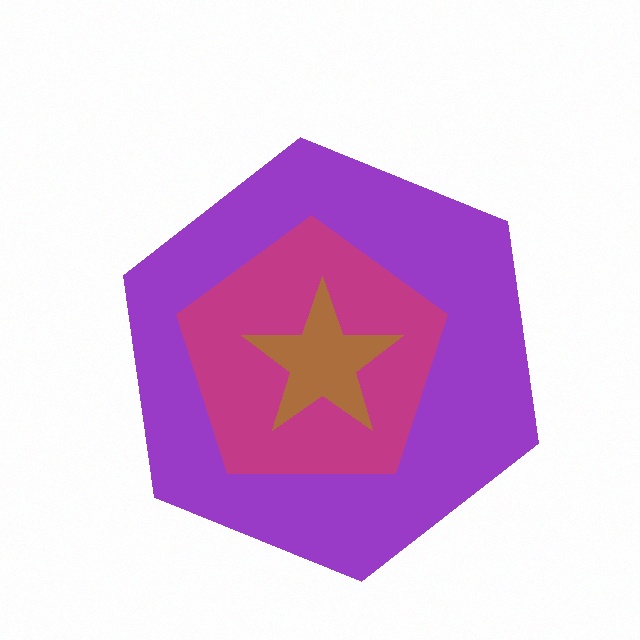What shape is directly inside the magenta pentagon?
The brown star.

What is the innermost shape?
The brown star.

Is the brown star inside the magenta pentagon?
Yes.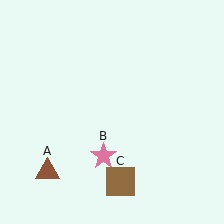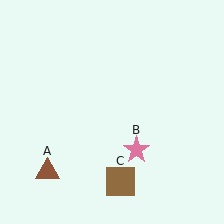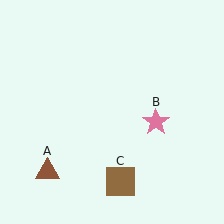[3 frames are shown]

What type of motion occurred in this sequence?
The pink star (object B) rotated counterclockwise around the center of the scene.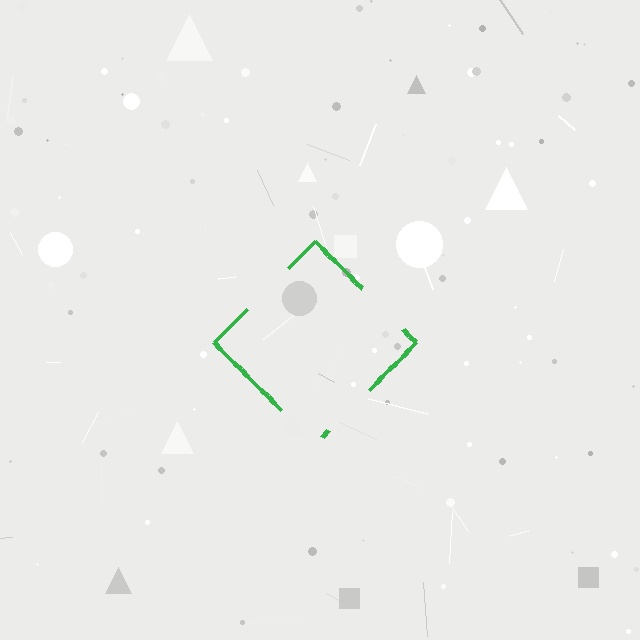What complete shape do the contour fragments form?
The contour fragments form a diamond.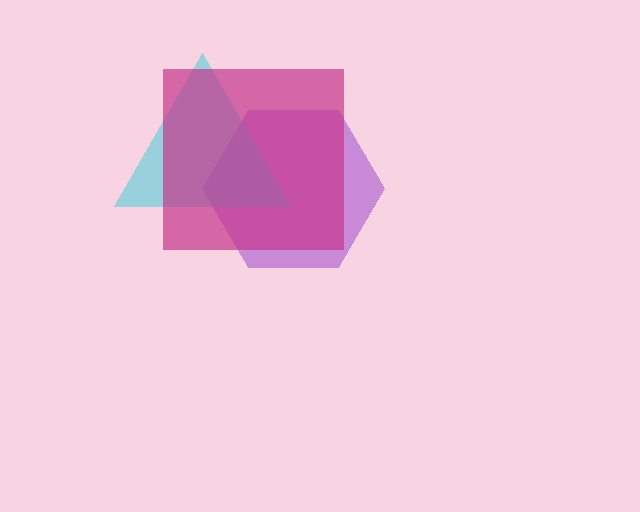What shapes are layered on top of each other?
The layered shapes are: a purple hexagon, a cyan triangle, a magenta square.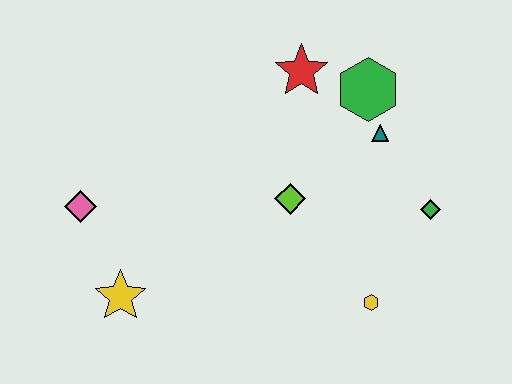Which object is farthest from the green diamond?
The pink diamond is farthest from the green diamond.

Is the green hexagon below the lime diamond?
No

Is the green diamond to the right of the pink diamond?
Yes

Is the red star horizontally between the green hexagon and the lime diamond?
Yes